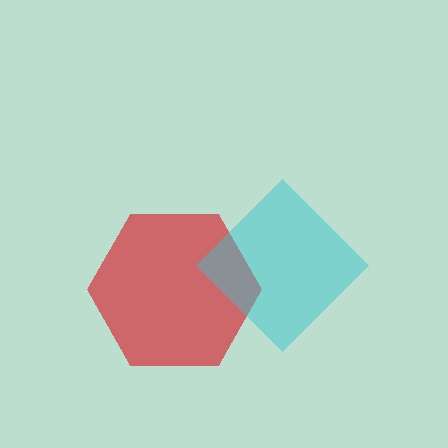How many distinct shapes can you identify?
There are 2 distinct shapes: a red hexagon, a cyan diamond.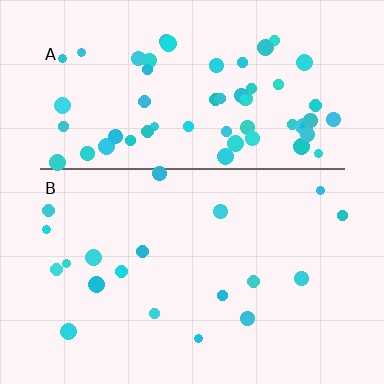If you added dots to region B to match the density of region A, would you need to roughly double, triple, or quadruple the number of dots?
Approximately triple.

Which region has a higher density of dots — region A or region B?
A (the top).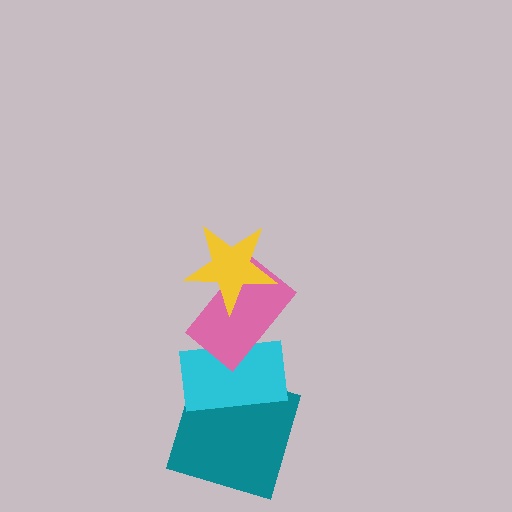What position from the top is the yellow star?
The yellow star is 1st from the top.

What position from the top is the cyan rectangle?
The cyan rectangle is 3rd from the top.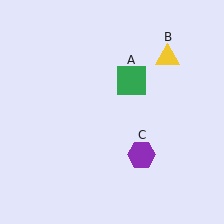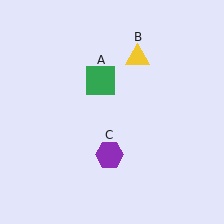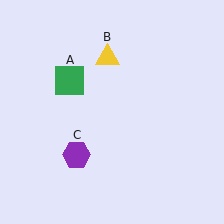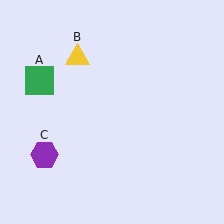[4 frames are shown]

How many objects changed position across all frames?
3 objects changed position: green square (object A), yellow triangle (object B), purple hexagon (object C).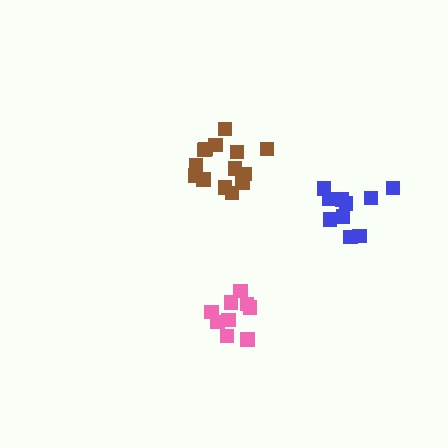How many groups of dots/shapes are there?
There are 3 groups.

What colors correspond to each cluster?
The clusters are colored: pink, brown, blue.